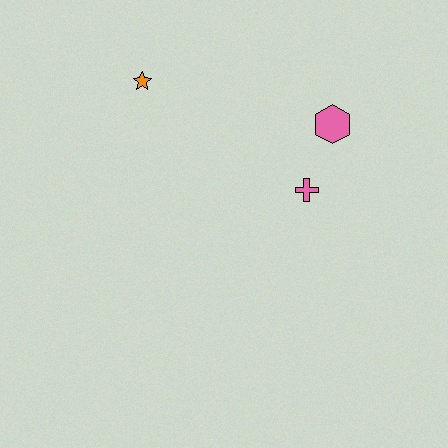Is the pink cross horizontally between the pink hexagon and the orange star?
Yes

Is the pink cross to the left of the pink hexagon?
Yes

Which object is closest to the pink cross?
The pink hexagon is closest to the pink cross.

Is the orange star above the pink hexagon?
Yes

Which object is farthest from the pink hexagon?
The orange star is farthest from the pink hexagon.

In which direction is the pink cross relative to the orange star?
The pink cross is to the right of the orange star.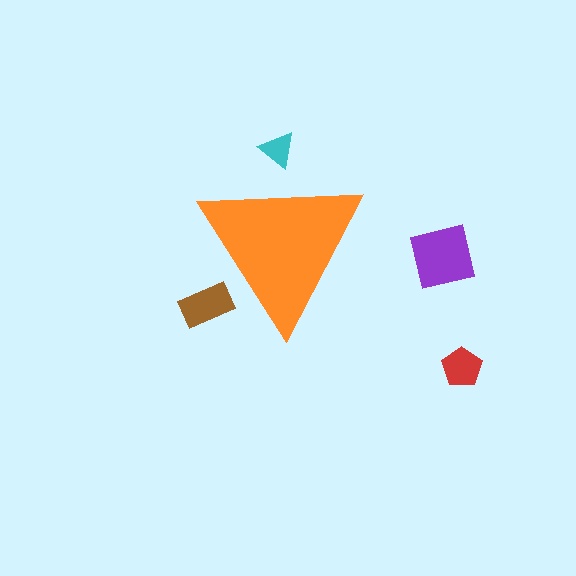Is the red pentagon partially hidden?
No, the red pentagon is fully visible.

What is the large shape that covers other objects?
An orange triangle.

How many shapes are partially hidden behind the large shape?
2 shapes are partially hidden.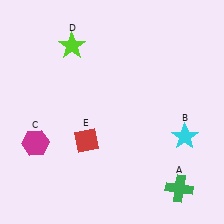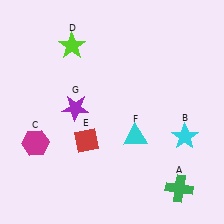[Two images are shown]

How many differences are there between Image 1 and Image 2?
There are 2 differences between the two images.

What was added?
A cyan triangle (F), a purple star (G) were added in Image 2.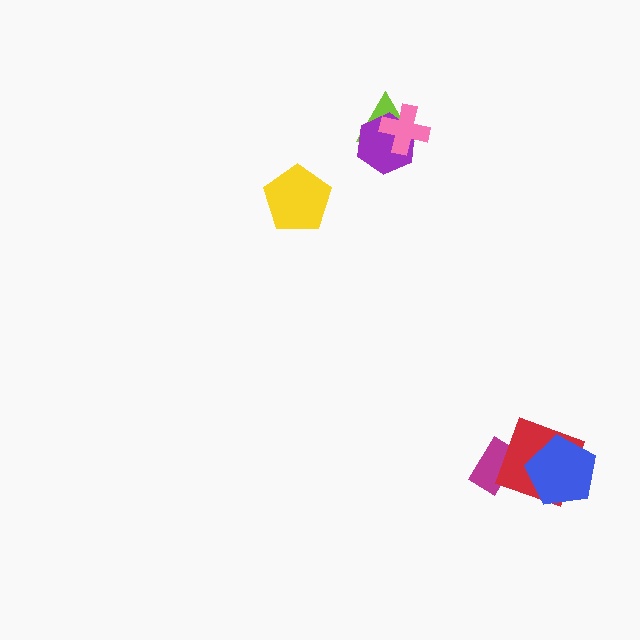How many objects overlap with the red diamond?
2 objects overlap with the red diamond.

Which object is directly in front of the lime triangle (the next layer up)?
The purple hexagon is directly in front of the lime triangle.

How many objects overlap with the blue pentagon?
1 object overlaps with the blue pentagon.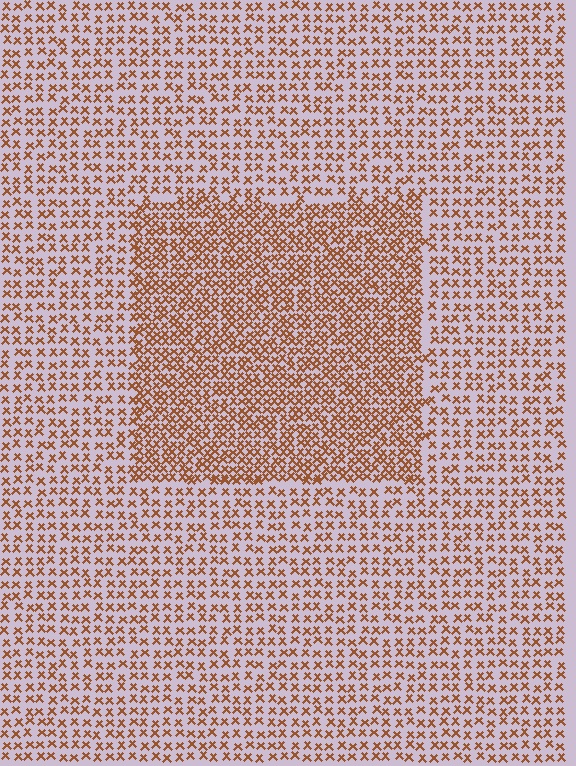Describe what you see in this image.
The image contains small brown elements arranged at two different densities. A rectangle-shaped region is visible where the elements are more densely packed than the surrounding area.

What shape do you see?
I see a rectangle.